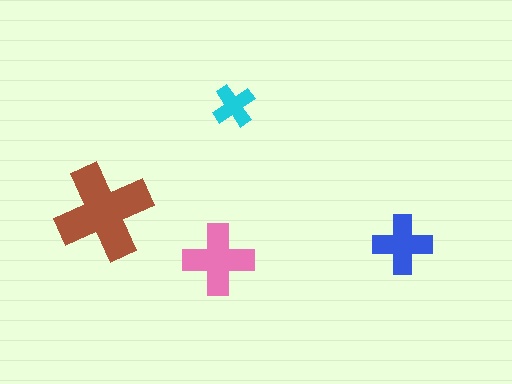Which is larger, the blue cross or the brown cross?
The brown one.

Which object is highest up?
The cyan cross is topmost.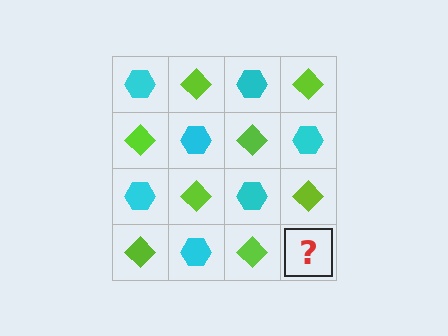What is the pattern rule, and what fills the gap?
The rule is that it alternates cyan hexagon and lime diamond in a checkerboard pattern. The gap should be filled with a cyan hexagon.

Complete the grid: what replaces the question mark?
The question mark should be replaced with a cyan hexagon.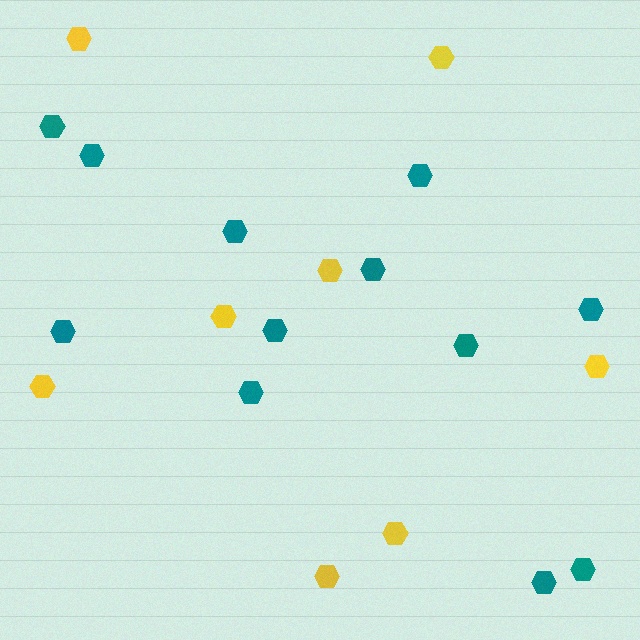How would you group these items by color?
There are 2 groups: one group of yellow hexagons (8) and one group of teal hexagons (12).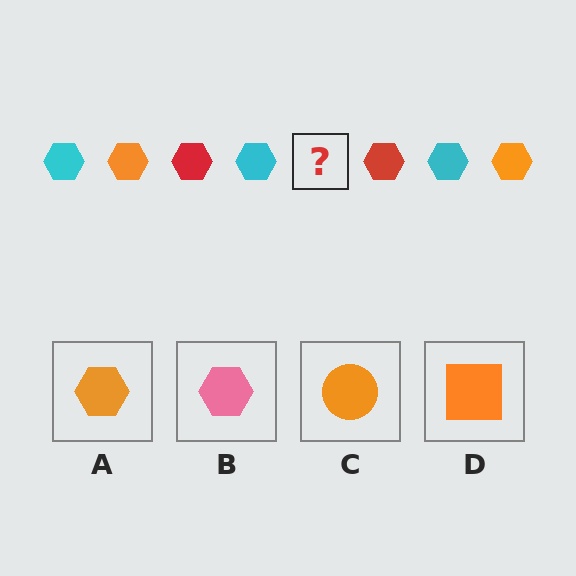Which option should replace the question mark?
Option A.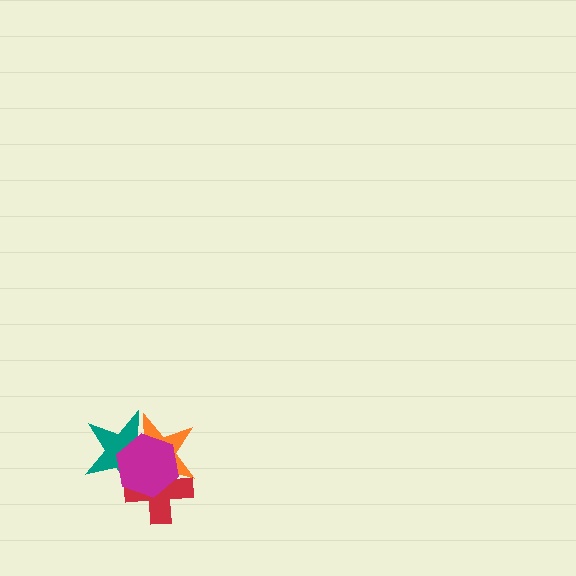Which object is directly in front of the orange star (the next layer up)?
The teal star is directly in front of the orange star.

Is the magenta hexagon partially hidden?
No, no other shape covers it.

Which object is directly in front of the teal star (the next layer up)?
The red cross is directly in front of the teal star.